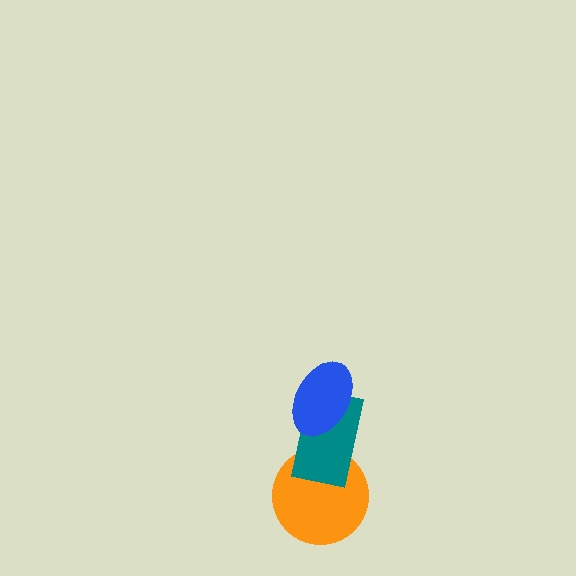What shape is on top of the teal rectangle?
The blue ellipse is on top of the teal rectangle.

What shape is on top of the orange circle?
The teal rectangle is on top of the orange circle.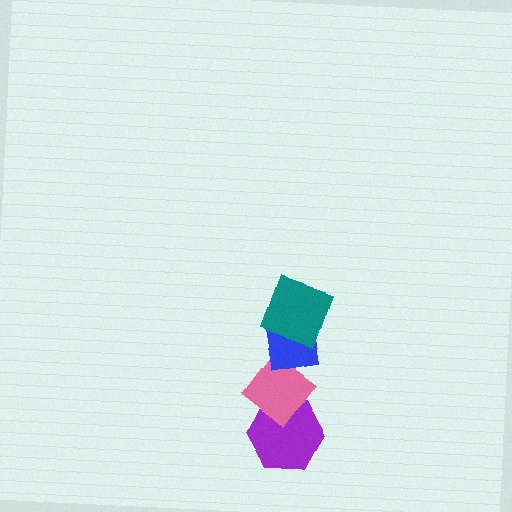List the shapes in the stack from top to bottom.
From top to bottom: the teal square, the blue square, the pink diamond, the purple hexagon.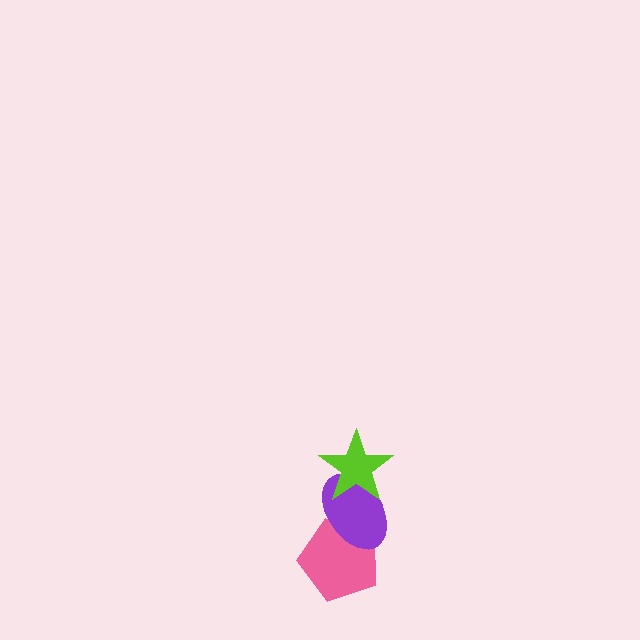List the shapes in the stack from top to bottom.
From top to bottom: the lime star, the purple ellipse, the pink pentagon.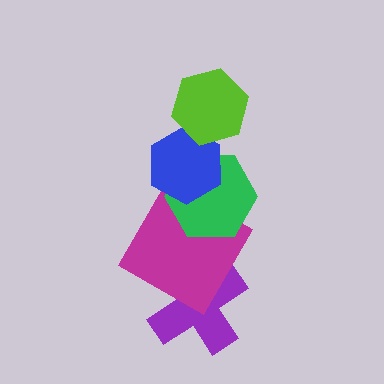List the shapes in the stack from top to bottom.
From top to bottom: the lime hexagon, the blue hexagon, the green hexagon, the magenta diamond, the purple cross.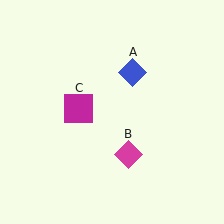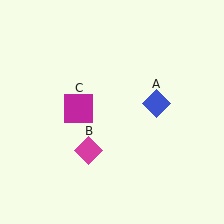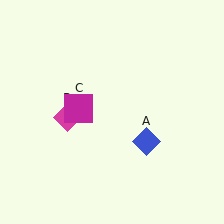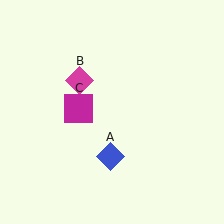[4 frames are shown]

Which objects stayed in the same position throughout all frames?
Magenta square (object C) remained stationary.